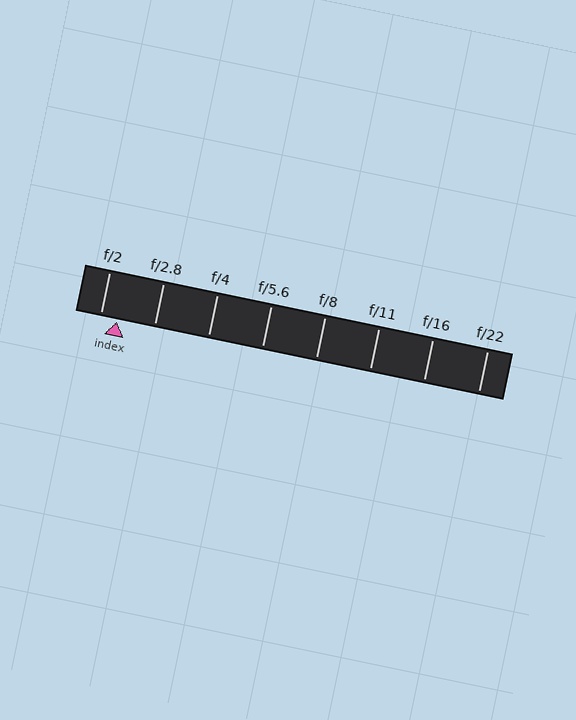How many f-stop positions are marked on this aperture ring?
There are 8 f-stop positions marked.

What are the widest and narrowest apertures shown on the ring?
The widest aperture shown is f/2 and the narrowest is f/22.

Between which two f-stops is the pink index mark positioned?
The index mark is between f/2 and f/2.8.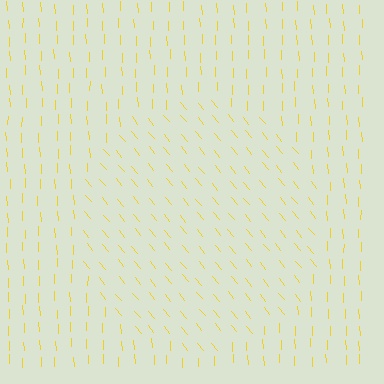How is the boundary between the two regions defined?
The boundary is defined purely by a change in line orientation (approximately 37 degrees difference). All lines are the same color and thickness.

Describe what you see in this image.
The image is filled with small yellow line segments. A circle region in the image has lines oriented differently from the surrounding lines, creating a visible texture boundary.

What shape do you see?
I see a circle.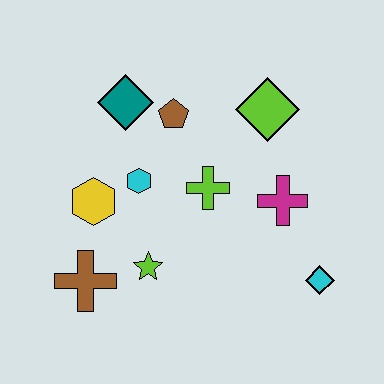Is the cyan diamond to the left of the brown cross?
No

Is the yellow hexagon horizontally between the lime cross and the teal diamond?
No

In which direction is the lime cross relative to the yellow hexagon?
The lime cross is to the right of the yellow hexagon.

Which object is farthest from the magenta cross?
The brown cross is farthest from the magenta cross.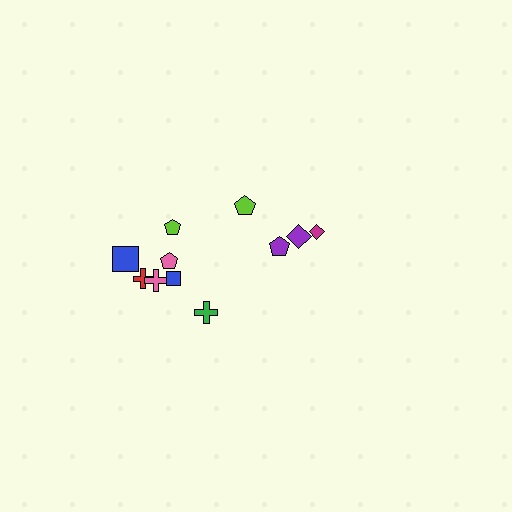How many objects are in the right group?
There are 3 objects.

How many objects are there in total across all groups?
There are 11 objects.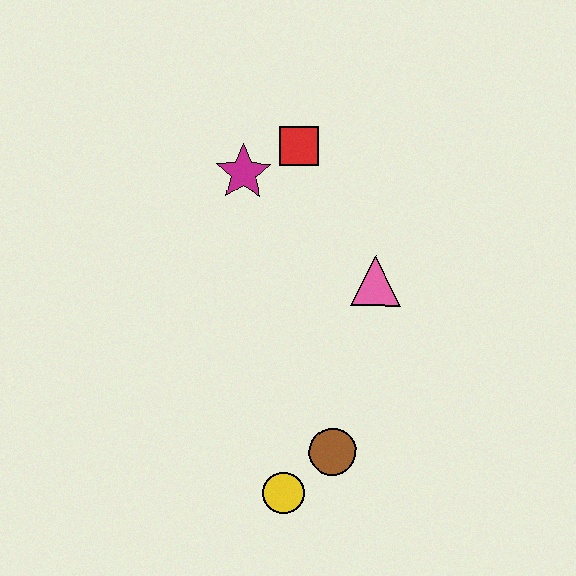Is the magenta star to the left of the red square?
Yes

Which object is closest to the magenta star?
The red square is closest to the magenta star.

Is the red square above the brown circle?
Yes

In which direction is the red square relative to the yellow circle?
The red square is above the yellow circle.